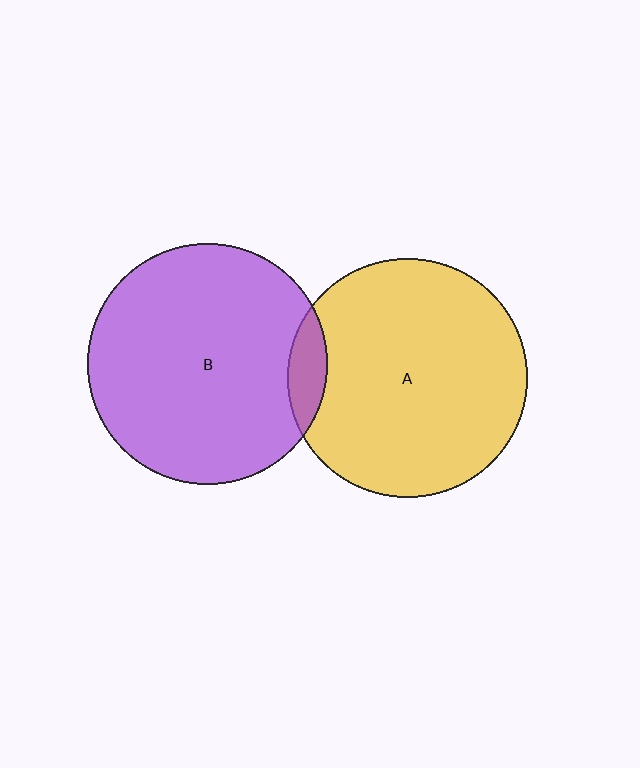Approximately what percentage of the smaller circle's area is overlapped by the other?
Approximately 10%.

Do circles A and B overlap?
Yes.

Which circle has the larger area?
Circle B (purple).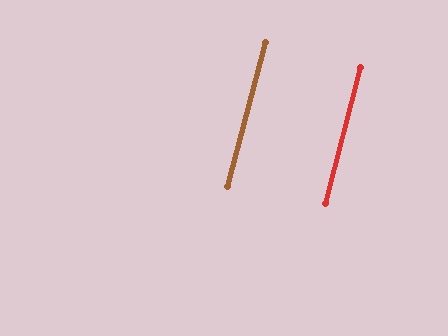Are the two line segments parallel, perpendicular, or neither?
Parallel — their directions differ by only 0.3°.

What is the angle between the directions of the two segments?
Approximately 0 degrees.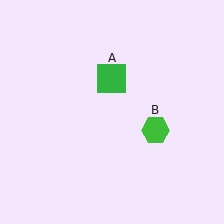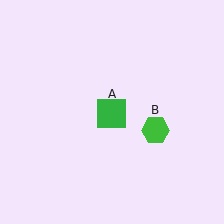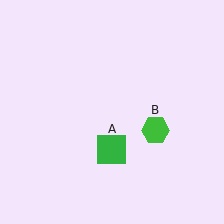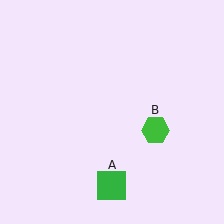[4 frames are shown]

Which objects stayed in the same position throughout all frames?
Green hexagon (object B) remained stationary.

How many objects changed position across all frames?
1 object changed position: green square (object A).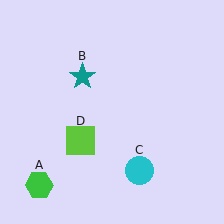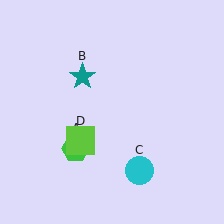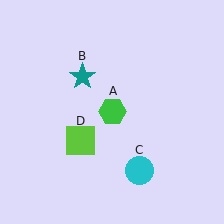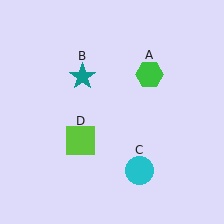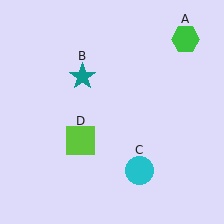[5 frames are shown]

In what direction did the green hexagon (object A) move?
The green hexagon (object A) moved up and to the right.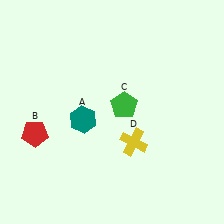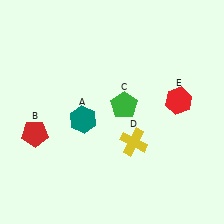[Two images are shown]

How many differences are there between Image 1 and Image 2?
There is 1 difference between the two images.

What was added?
A red hexagon (E) was added in Image 2.